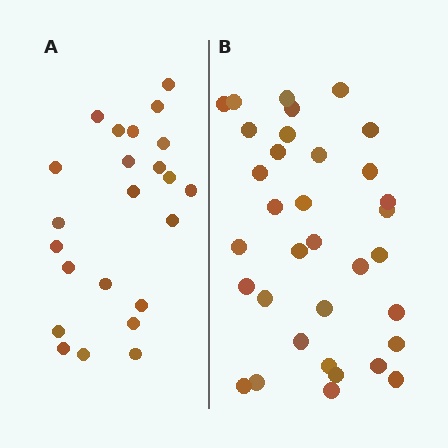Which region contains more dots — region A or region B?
Region B (the right region) has more dots.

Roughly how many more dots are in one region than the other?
Region B has roughly 12 or so more dots than region A.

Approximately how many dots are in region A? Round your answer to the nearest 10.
About 20 dots. (The exact count is 23, which rounds to 20.)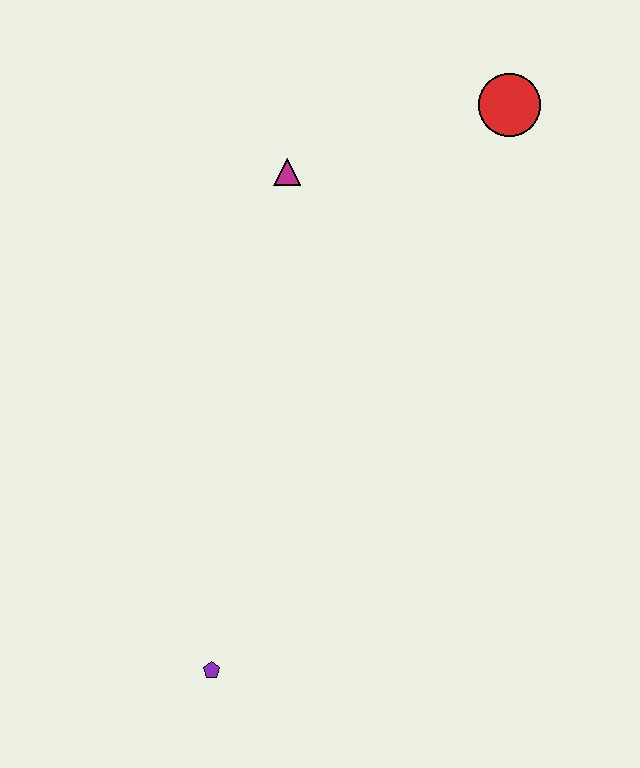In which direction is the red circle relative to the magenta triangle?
The red circle is to the right of the magenta triangle.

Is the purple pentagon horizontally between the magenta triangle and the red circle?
No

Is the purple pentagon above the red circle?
No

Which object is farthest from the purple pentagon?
The red circle is farthest from the purple pentagon.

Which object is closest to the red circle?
The magenta triangle is closest to the red circle.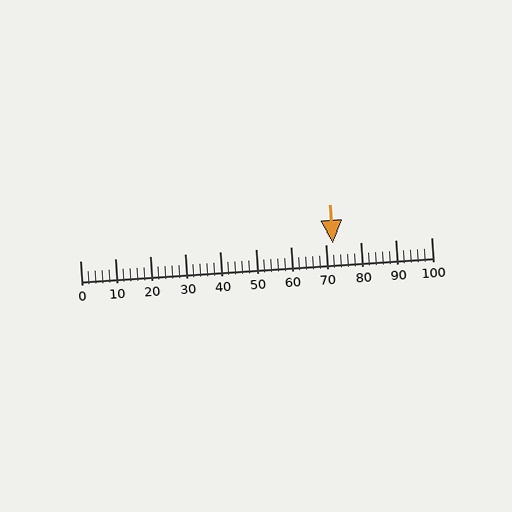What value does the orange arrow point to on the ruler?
The orange arrow points to approximately 72.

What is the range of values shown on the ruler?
The ruler shows values from 0 to 100.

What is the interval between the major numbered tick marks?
The major tick marks are spaced 10 units apart.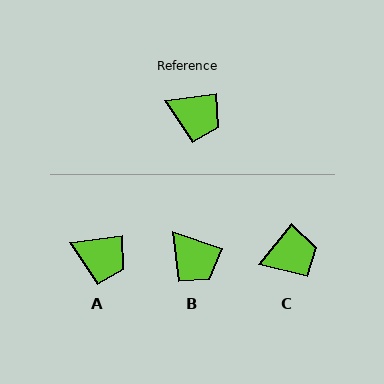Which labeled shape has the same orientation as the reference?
A.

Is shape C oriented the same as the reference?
No, it is off by about 43 degrees.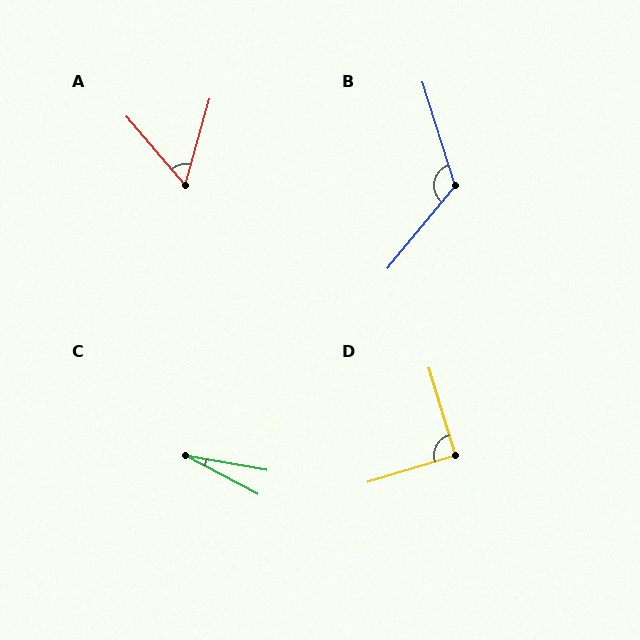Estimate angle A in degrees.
Approximately 57 degrees.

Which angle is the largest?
B, at approximately 123 degrees.